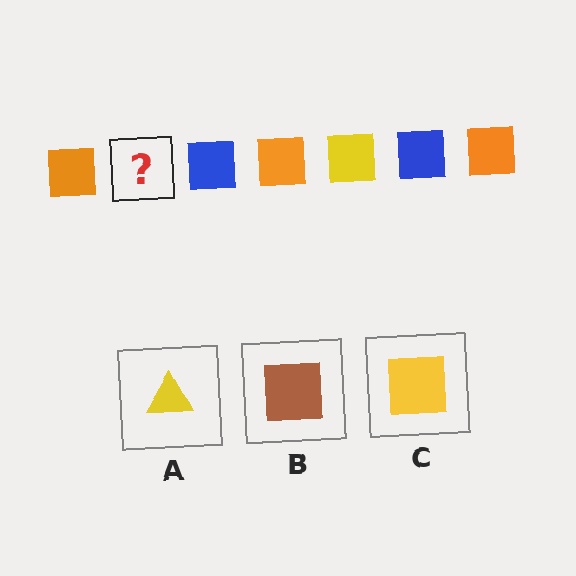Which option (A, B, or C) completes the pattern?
C.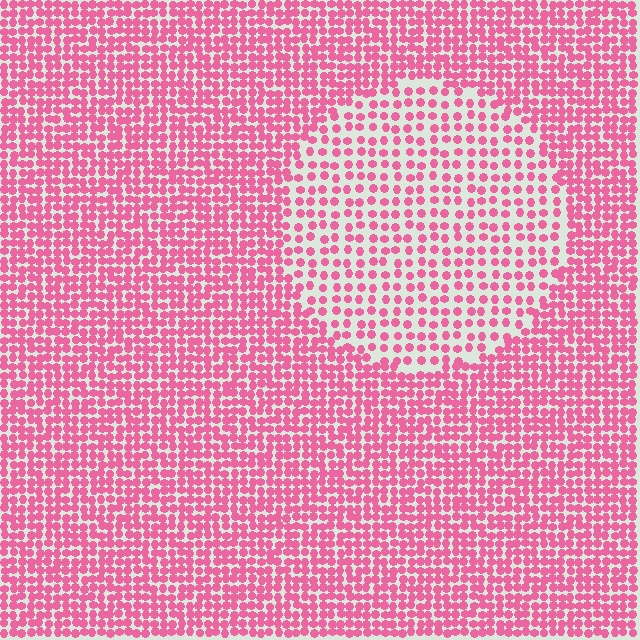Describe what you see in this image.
The image contains small pink elements arranged at two different densities. A circle-shaped region is visible where the elements are less densely packed than the surrounding area.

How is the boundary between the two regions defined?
The boundary is defined by a change in element density (approximately 1.9x ratio). All elements are the same color, size, and shape.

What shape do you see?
I see a circle.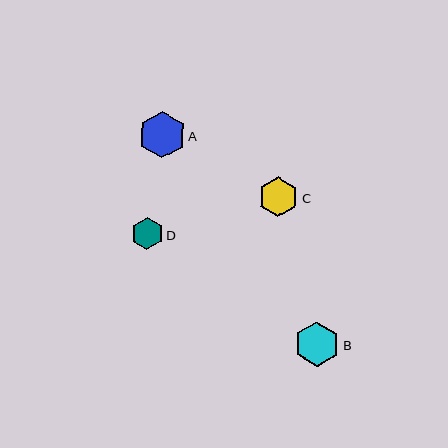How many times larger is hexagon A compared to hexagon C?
Hexagon A is approximately 1.2 times the size of hexagon C.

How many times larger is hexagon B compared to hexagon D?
Hexagon B is approximately 1.4 times the size of hexagon D.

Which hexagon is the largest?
Hexagon A is the largest with a size of approximately 47 pixels.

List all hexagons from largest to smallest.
From largest to smallest: A, B, C, D.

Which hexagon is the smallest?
Hexagon D is the smallest with a size of approximately 32 pixels.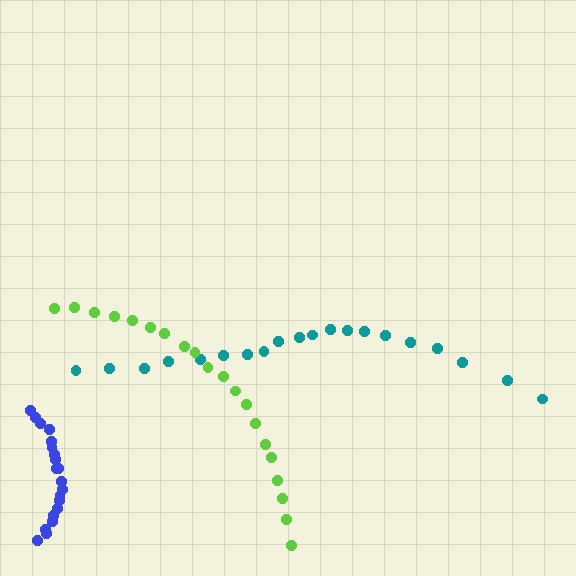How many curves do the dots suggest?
There are 3 distinct paths.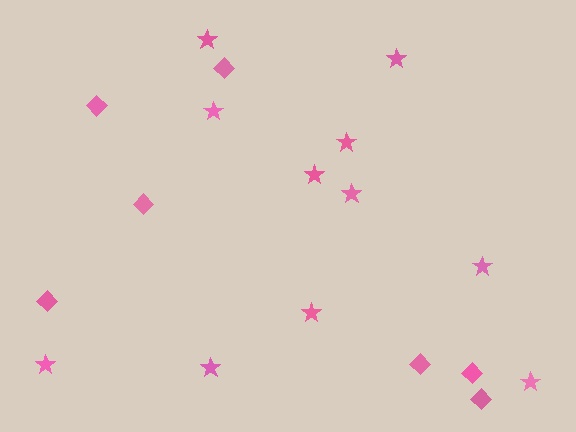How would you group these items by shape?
There are 2 groups: one group of stars (11) and one group of diamonds (7).